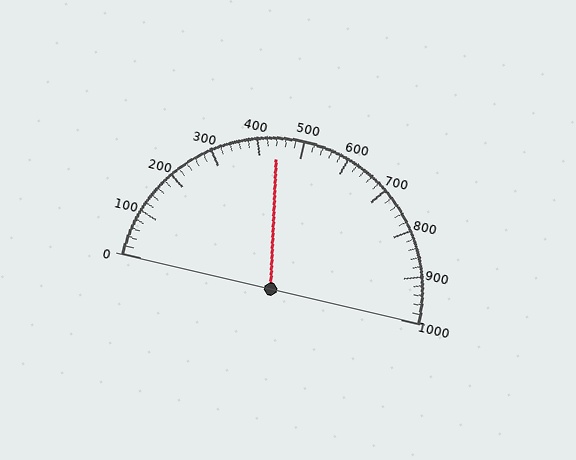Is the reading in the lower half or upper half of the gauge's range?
The reading is in the lower half of the range (0 to 1000).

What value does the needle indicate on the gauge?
The needle indicates approximately 440.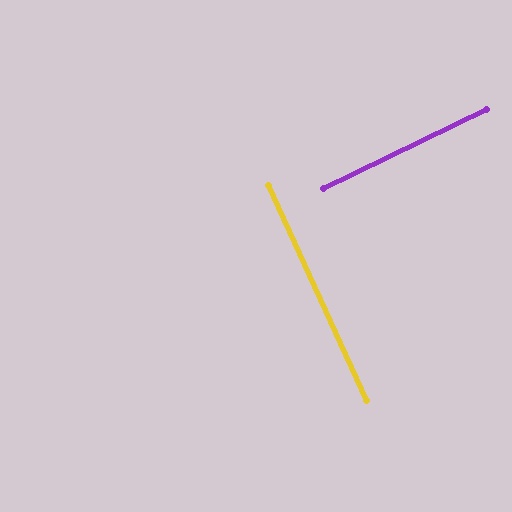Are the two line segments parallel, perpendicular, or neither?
Perpendicular — they meet at approximately 89°.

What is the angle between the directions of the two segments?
Approximately 89 degrees.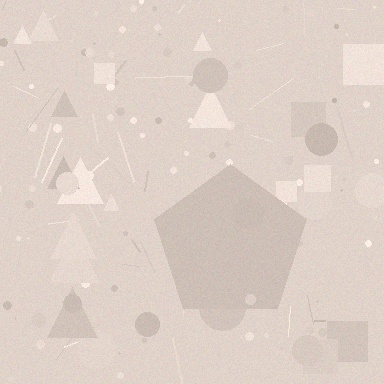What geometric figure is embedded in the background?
A pentagon is embedded in the background.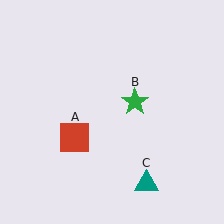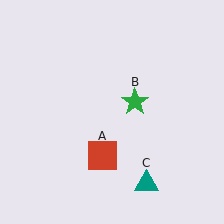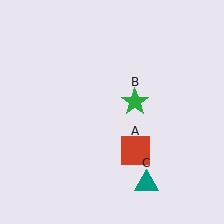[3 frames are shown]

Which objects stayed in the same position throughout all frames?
Green star (object B) and teal triangle (object C) remained stationary.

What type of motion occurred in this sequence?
The red square (object A) rotated counterclockwise around the center of the scene.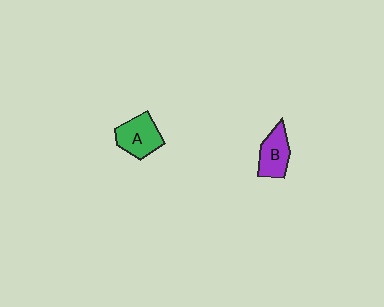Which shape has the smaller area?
Shape B (purple).